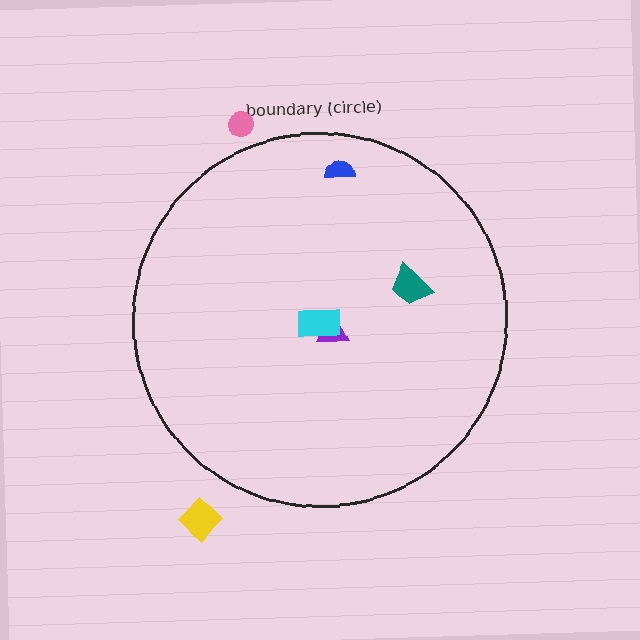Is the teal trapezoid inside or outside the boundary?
Inside.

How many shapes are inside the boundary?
4 inside, 2 outside.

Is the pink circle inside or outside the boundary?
Outside.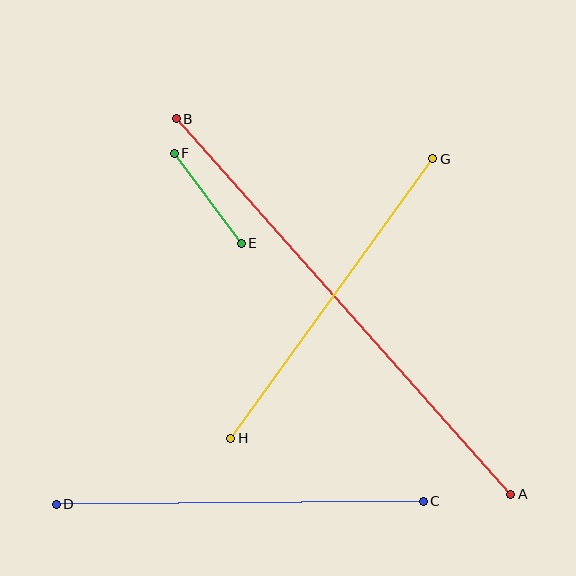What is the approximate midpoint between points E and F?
The midpoint is at approximately (208, 198) pixels.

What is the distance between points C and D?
The distance is approximately 367 pixels.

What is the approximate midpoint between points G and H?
The midpoint is at approximately (332, 298) pixels.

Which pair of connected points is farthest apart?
Points A and B are farthest apart.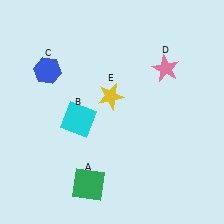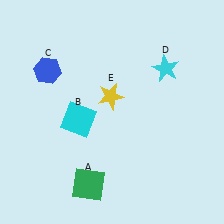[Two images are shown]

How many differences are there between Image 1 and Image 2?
There is 1 difference between the two images.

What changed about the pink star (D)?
In Image 1, D is pink. In Image 2, it changed to cyan.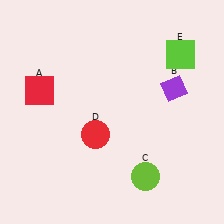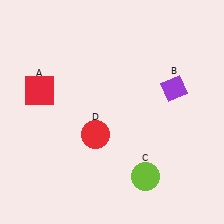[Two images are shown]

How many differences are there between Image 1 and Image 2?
There is 1 difference between the two images.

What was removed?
The lime square (E) was removed in Image 2.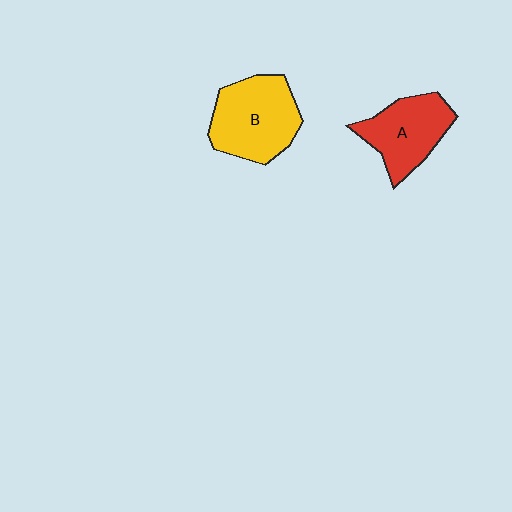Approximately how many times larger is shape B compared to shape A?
Approximately 1.2 times.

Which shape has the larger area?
Shape B (yellow).